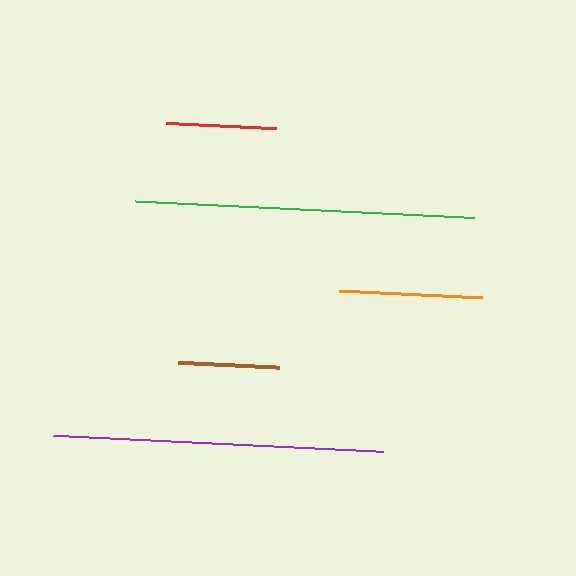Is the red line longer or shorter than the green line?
The green line is longer than the red line.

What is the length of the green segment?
The green segment is approximately 339 pixels long.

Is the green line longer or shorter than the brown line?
The green line is longer than the brown line.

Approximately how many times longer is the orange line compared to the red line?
The orange line is approximately 1.3 times the length of the red line.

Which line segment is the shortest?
The brown line is the shortest at approximately 100 pixels.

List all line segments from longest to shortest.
From longest to shortest: green, purple, orange, red, brown.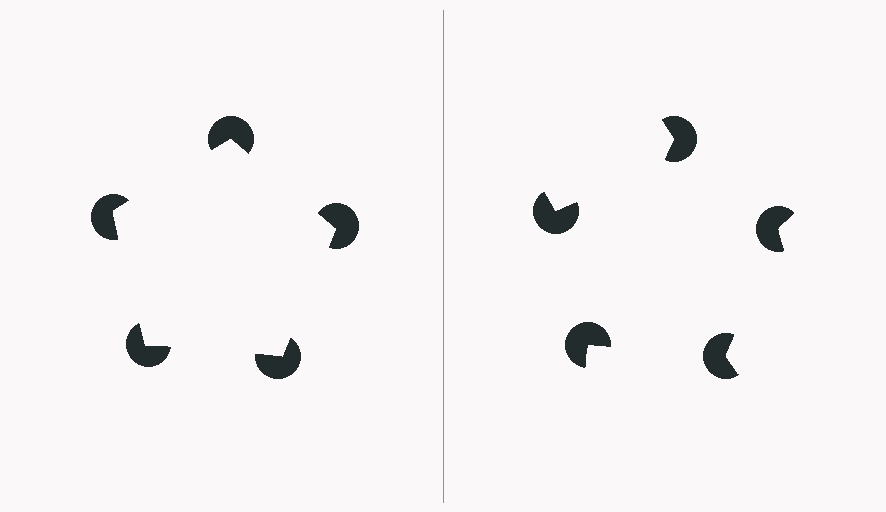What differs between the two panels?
The pac-man discs are positioned identically on both sides; only the wedge orientations differ. On the left they align to a pentagon; on the right they are misaligned.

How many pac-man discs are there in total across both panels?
10 — 5 on each side.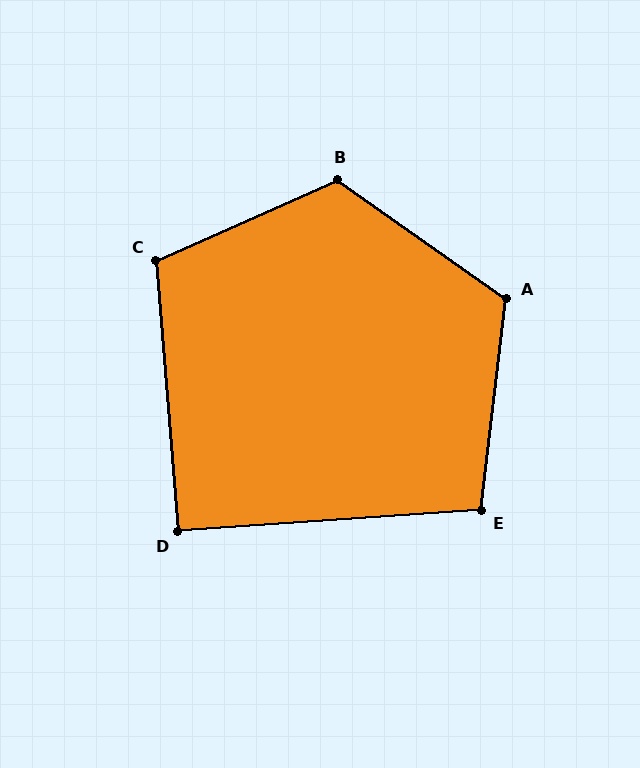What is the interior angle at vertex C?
Approximately 110 degrees (obtuse).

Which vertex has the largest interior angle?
B, at approximately 121 degrees.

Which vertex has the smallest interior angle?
D, at approximately 91 degrees.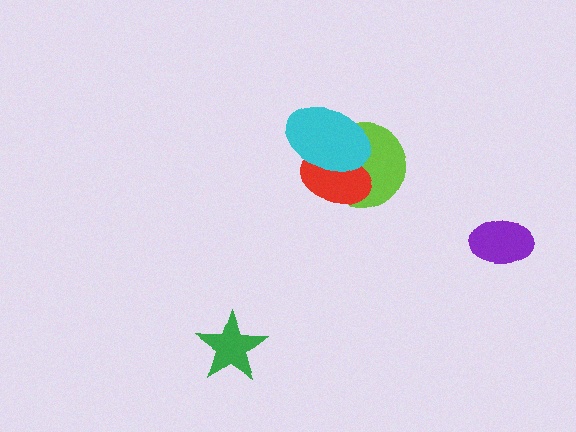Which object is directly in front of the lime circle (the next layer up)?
The red ellipse is directly in front of the lime circle.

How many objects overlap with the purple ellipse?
0 objects overlap with the purple ellipse.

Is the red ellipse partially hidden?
Yes, it is partially covered by another shape.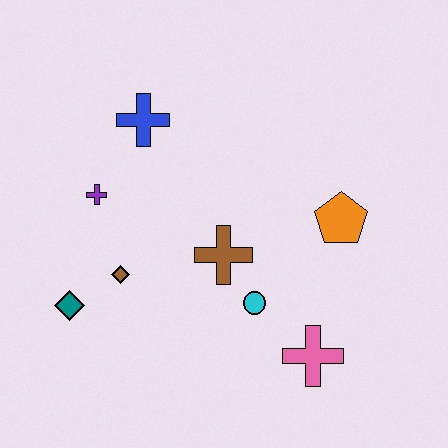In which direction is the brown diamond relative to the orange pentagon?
The brown diamond is to the left of the orange pentagon.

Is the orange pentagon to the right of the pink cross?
Yes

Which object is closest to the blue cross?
The purple cross is closest to the blue cross.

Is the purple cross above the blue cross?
No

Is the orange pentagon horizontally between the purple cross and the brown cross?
No